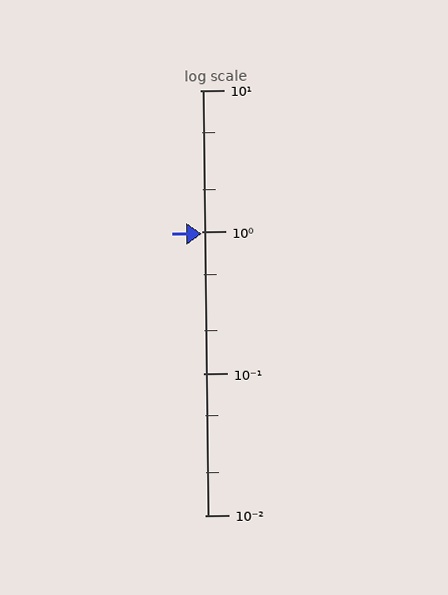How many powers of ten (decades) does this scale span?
The scale spans 3 decades, from 0.01 to 10.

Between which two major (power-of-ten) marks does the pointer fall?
The pointer is between 0.1 and 1.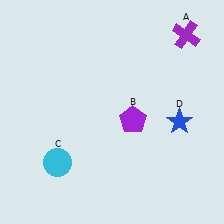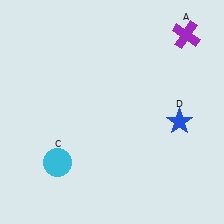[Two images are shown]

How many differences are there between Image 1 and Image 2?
There is 1 difference between the two images.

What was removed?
The purple pentagon (B) was removed in Image 2.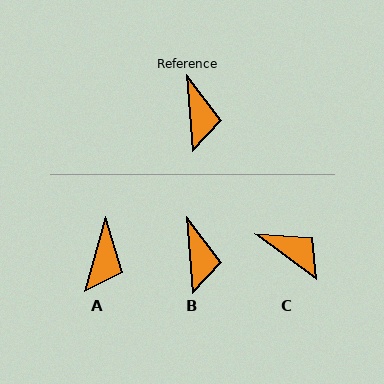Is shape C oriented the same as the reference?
No, it is off by about 49 degrees.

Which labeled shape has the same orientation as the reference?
B.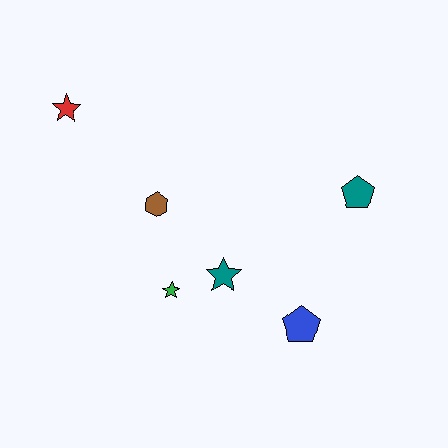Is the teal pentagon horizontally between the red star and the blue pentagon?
No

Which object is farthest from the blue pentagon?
The red star is farthest from the blue pentagon.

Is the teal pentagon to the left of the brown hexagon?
No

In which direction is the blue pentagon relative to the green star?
The blue pentagon is to the right of the green star.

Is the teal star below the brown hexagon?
Yes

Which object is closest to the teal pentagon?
The blue pentagon is closest to the teal pentagon.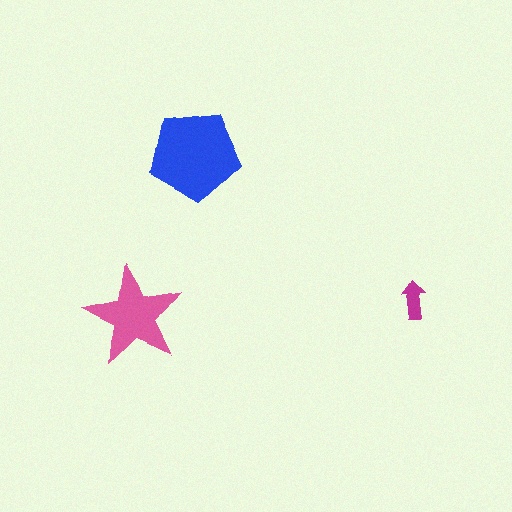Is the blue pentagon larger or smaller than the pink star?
Larger.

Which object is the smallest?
The magenta arrow.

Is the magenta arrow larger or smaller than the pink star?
Smaller.